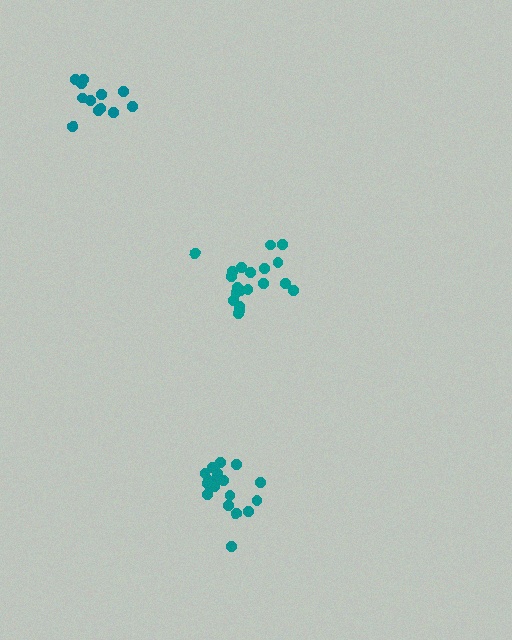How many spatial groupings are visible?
There are 3 spatial groupings.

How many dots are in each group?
Group 1: 19 dots, Group 2: 20 dots, Group 3: 14 dots (53 total).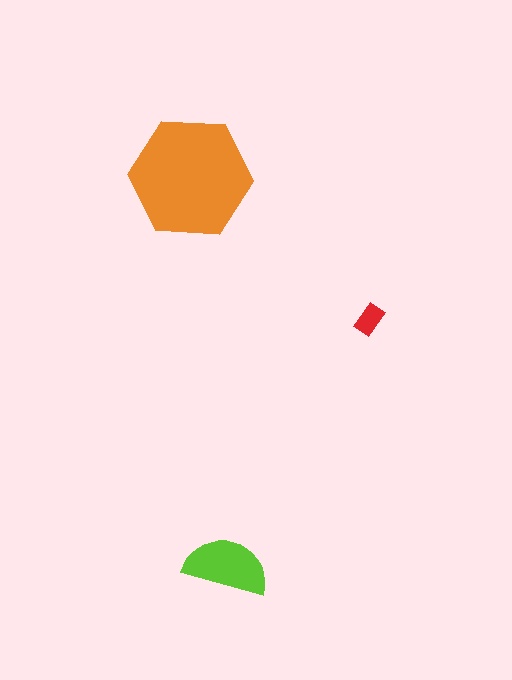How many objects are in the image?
There are 3 objects in the image.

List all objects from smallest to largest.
The red rectangle, the lime semicircle, the orange hexagon.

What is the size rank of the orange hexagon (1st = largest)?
1st.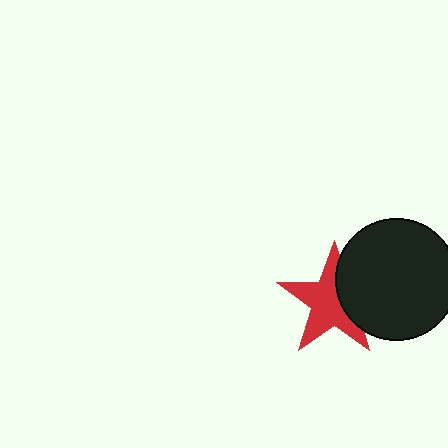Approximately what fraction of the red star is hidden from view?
Roughly 33% of the red star is hidden behind the black circle.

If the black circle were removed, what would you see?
You would see the complete red star.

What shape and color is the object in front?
The object in front is a black circle.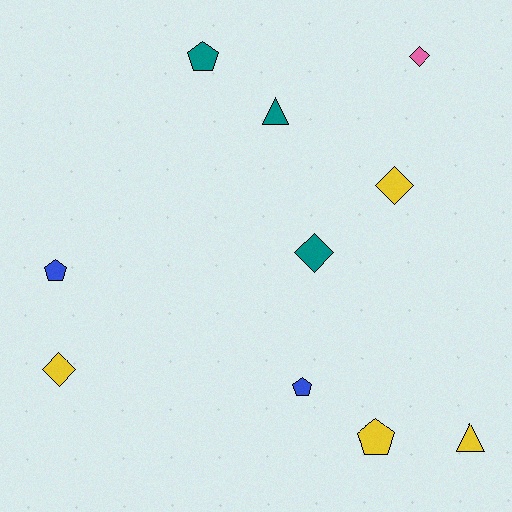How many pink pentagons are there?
There are no pink pentagons.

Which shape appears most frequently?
Diamond, with 4 objects.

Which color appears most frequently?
Yellow, with 4 objects.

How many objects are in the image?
There are 10 objects.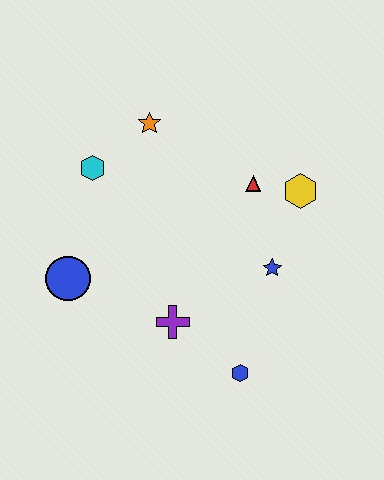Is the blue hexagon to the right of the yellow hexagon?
No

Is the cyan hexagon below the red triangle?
No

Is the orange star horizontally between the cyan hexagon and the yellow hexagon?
Yes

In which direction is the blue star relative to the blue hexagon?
The blue star is above the blue hexagon.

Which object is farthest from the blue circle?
The yellow hexagon is farthest from the blue circle.